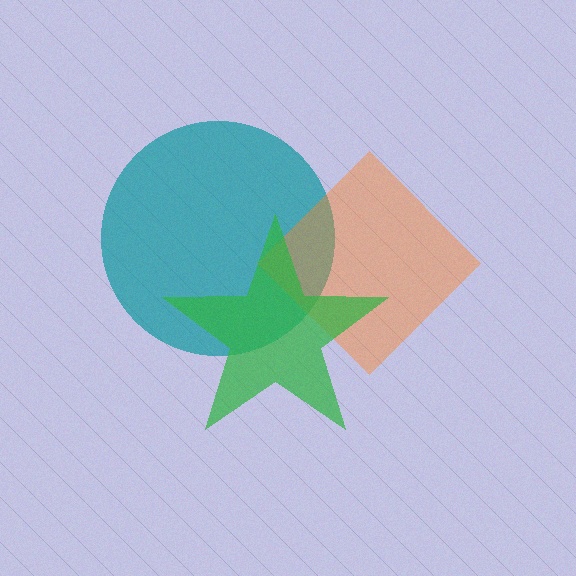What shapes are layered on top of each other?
The layered shapes are: a teal circle, an orange diamond, a green star.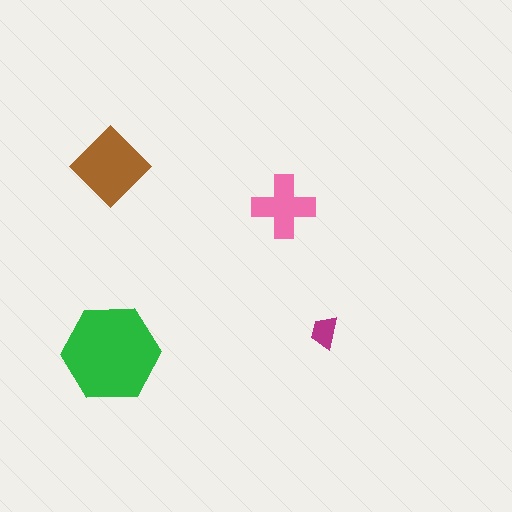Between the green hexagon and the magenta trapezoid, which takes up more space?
The green hexagon.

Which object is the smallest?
The magenta trapezoid.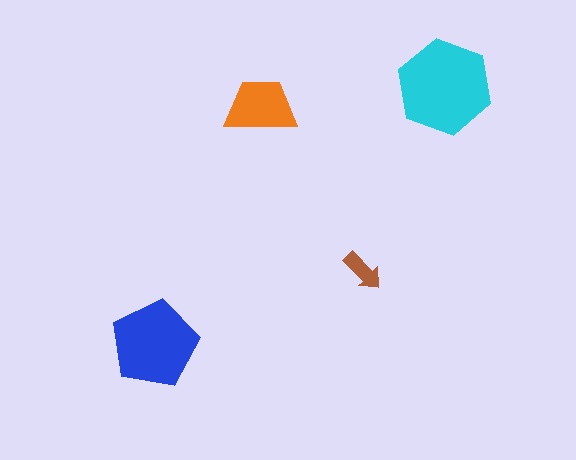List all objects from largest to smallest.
The cyan hexagon, the blue pentagon, the orange trapezoid, the brown arrow.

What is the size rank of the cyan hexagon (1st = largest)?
1st.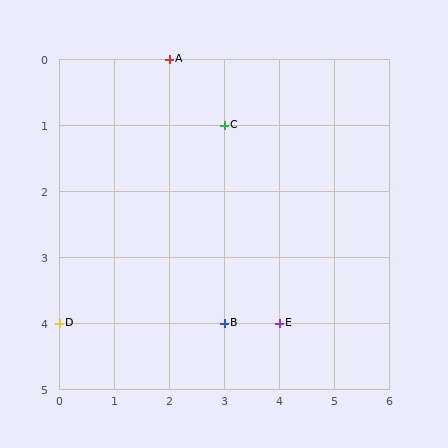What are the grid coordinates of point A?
Point A is at grid coordinates (2, 0).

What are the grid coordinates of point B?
Point B is at grid coordinates (3, 4).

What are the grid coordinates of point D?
Point D is at grid coordinates (0, 4).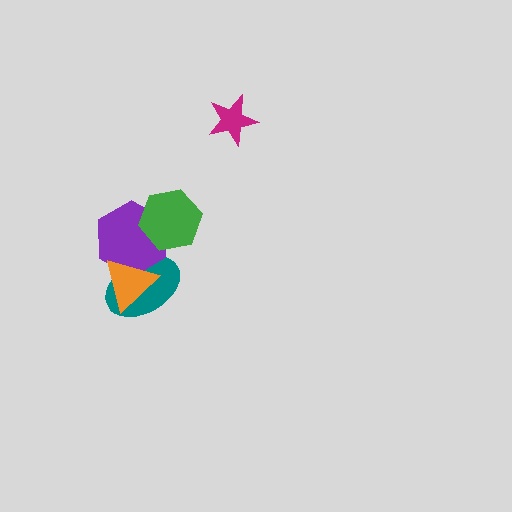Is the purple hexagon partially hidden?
Yes, it is partially covered by another shape.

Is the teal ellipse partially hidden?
Yes, it is partially covered by another shape.